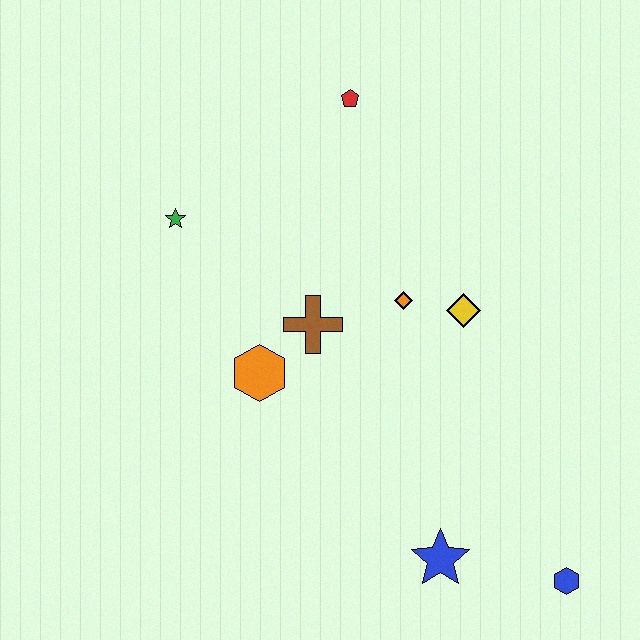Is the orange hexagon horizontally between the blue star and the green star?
Yes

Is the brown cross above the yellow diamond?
No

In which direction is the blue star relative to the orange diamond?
The blue star is below the orange diamond.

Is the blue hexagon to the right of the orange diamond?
Yes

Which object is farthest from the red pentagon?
The blue hexagon is farthest from the red pentagon.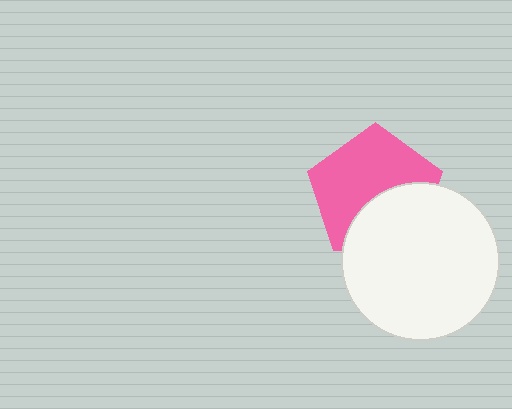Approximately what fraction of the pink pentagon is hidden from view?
Roughly 39% of the pink pentagon is hidden behind the white circle.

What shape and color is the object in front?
The object in front is a white circle.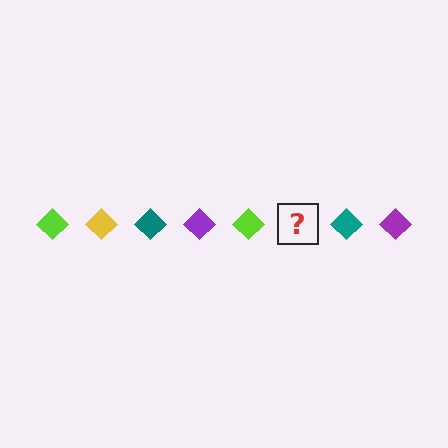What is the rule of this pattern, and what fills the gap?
The rule is that the pattern cycles through lime, yellow, teal, purple diamonds. The gap should be filled with a yellow diamond.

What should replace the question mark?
The question mark should be replaced with a yellow diamond.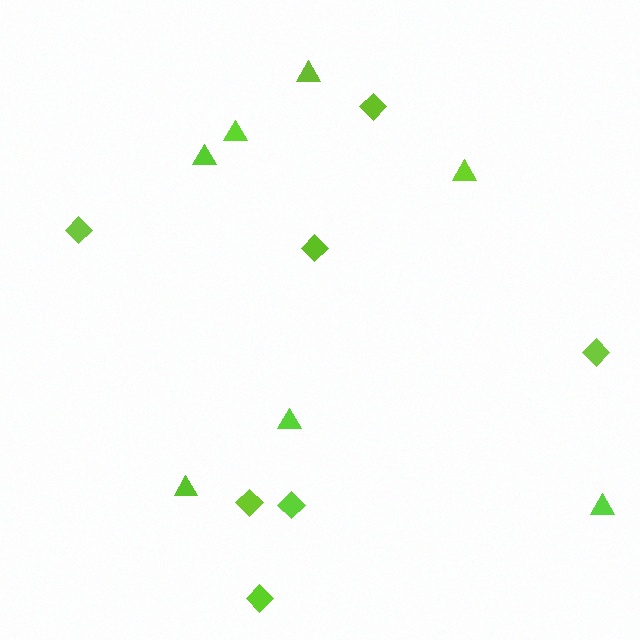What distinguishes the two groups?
There are 2 groups: one group of triangles (7) and one group of diamonds (7).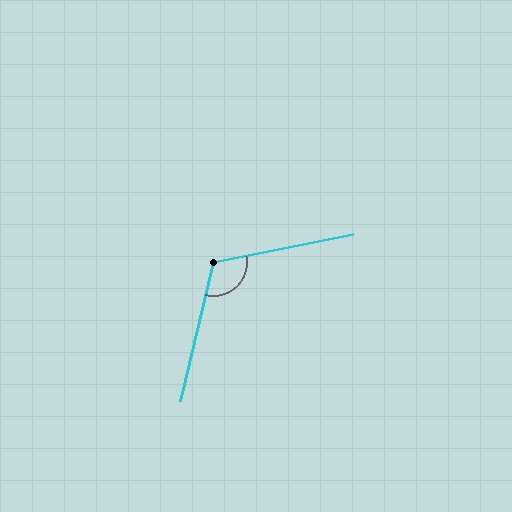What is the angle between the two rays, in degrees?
Approximately 115 degrees.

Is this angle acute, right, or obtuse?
It is obtuse.